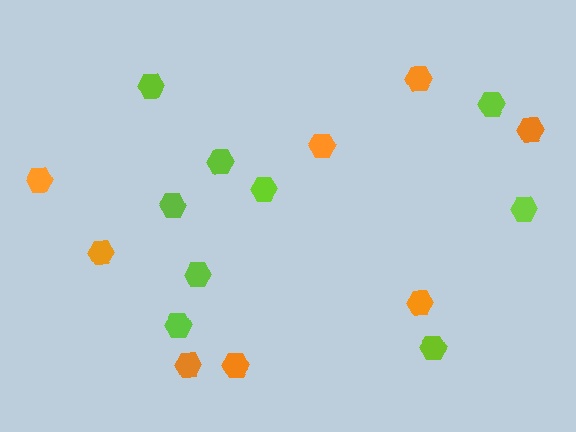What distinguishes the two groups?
There are 2 groups: one group of orange hexagons (8) and one group of lime hexagons (9).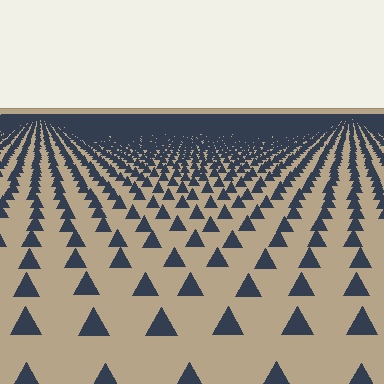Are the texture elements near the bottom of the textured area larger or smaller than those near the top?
Larger. Near the bottom, elements are closer to the viewer and appear at a bigger on-screen size.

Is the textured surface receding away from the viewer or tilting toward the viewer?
The surface is receding away from the viewer. Texture elements get smaller and denser toward the top.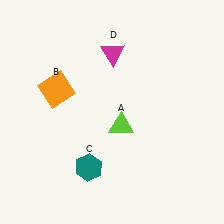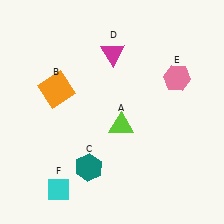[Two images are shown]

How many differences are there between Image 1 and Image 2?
There are 2 differences between the two images.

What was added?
A pink hexagon (E), a cyan diamond (F) were added in Image 2.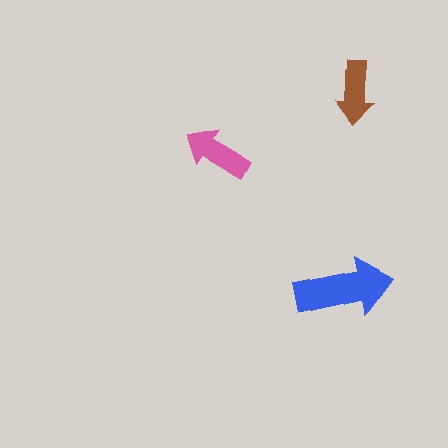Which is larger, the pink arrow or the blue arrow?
The blue one.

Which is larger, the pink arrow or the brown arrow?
The pink one.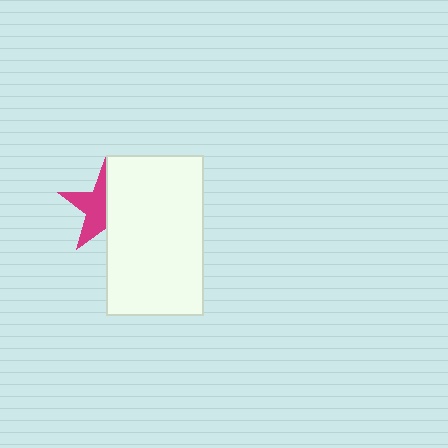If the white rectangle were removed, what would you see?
You would see the complete magenta star.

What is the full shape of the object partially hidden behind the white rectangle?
The partially hidden object is a magenta star.